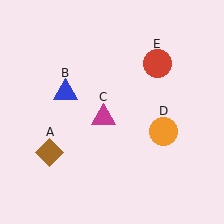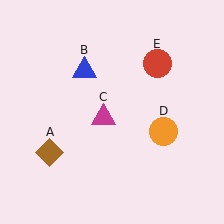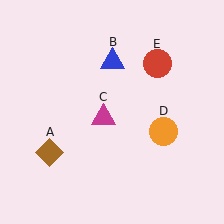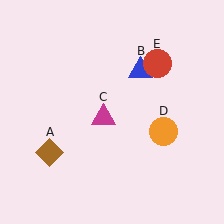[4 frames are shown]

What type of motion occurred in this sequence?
The blue triangle (object B) rotated clockwise around the center of the scene.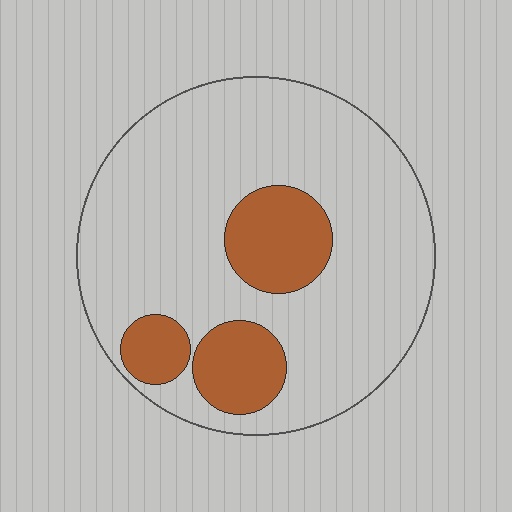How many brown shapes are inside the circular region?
3.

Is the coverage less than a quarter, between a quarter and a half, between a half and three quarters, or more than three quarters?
Less than a quarter.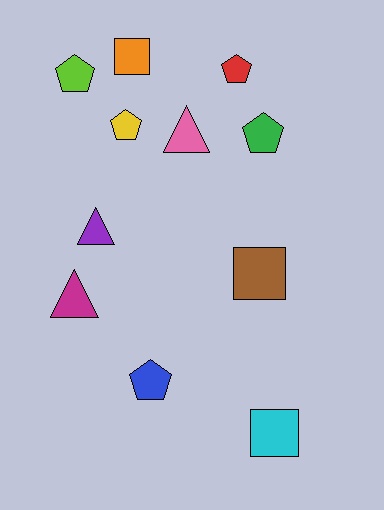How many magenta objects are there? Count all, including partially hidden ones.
There is 1 magenta object.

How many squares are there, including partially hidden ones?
There are 3 squares.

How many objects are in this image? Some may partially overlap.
There are 11 objects.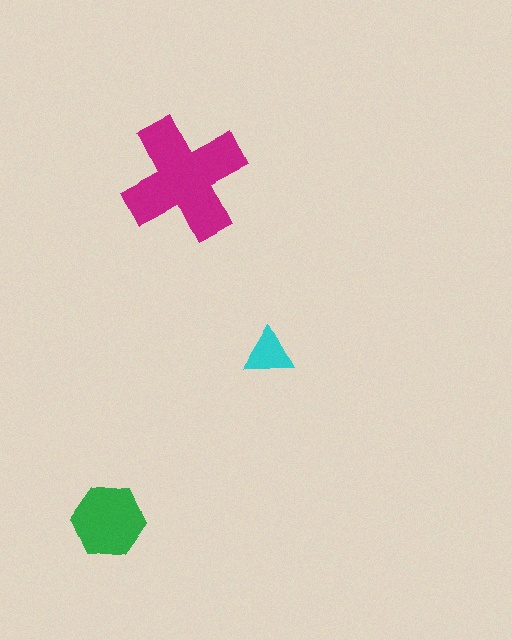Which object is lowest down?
The green hexagon is bottommost.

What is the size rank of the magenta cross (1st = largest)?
1st.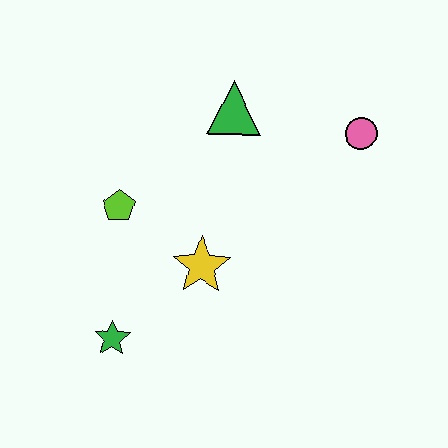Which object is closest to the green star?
The yellow star is closest to the green star.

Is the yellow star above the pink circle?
No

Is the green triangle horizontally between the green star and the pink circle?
Yes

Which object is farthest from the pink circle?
The green star is farthest from the pink circle.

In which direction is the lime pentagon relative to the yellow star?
The lime pentagon is to the left of the yellow star.